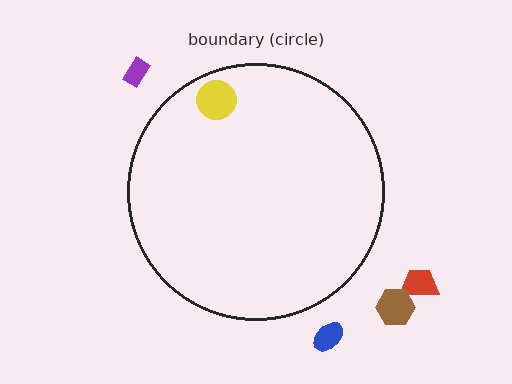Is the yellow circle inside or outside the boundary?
Inside.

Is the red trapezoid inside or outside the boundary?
Outside.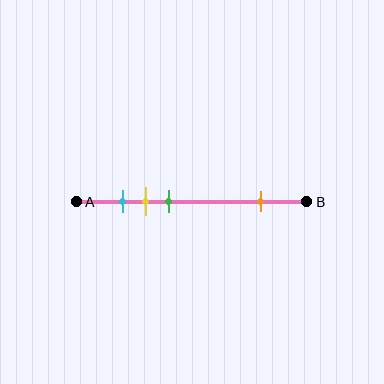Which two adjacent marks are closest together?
The cyan and yellow marks are the closest adjacent pair.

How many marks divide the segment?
There are 4 marks dividing the segment.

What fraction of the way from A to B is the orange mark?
The orange mark is approximately 80% (0.8) of the way from A to B.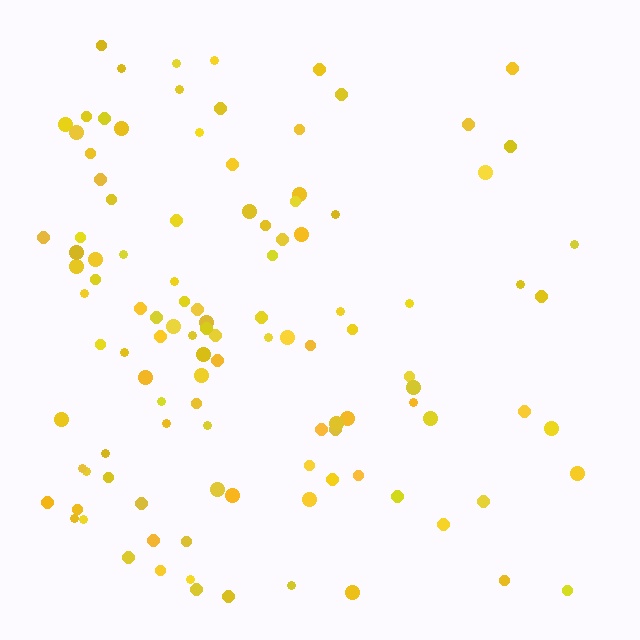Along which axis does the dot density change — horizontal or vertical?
Horizontal.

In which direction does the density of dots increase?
From right to left, with the left side densest.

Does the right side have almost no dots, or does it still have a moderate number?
Still a moderate number, just noticeably fewer than the left.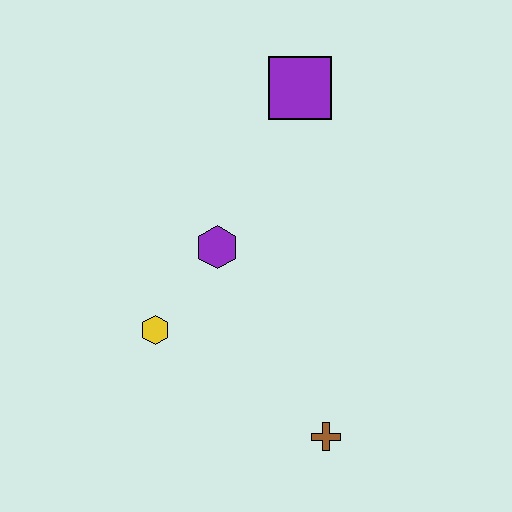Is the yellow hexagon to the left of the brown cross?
Yes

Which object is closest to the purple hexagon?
The yellow hexagon is closest to the purple hexagon.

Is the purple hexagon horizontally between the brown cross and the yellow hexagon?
Yes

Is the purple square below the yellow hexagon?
No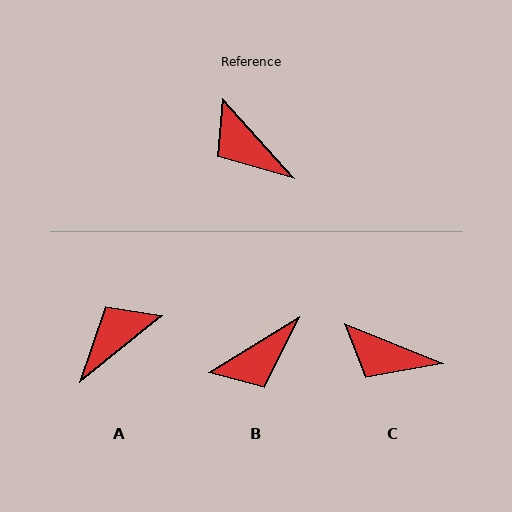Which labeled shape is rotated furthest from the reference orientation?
A, about 93 degrees away.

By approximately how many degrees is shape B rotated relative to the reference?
Approximately 79 degrees counter-clockwise.